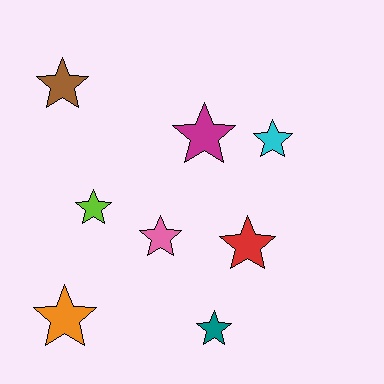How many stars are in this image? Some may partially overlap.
There are 8 stars.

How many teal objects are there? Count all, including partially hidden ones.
There is 1 teal object.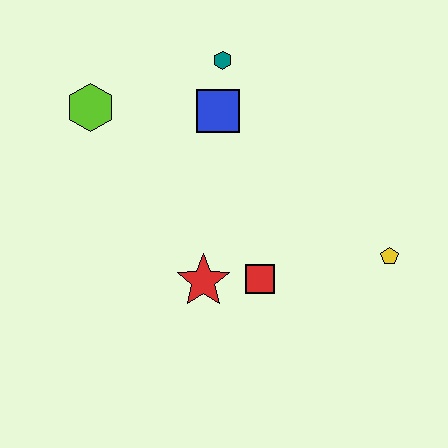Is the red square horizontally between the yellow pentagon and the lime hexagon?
Yes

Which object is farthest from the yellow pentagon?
The lime hexagon is farthest from the yellow pentagon.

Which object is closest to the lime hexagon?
The blue square is closest to the lime hexagon.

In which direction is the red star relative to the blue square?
The red star is below the blue square.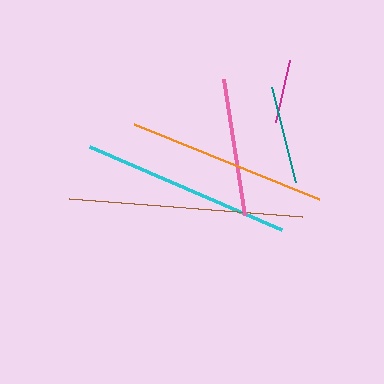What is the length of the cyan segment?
The cyan segment is approximately 209 pixels long.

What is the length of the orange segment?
The orange segment is approximately 200 pixels long.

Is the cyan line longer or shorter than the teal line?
The cyan line is longer than the teal line.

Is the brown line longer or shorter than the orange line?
The brown line is longer than the orange line.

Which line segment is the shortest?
The magenta line is the shortest at approximately 64 pixels.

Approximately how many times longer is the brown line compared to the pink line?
The brown line is approximately 1.7 times the length of the pink line.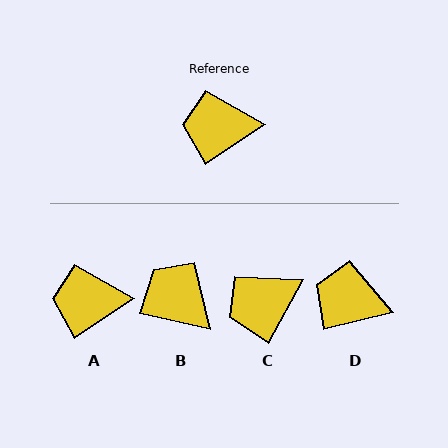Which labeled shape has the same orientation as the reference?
A.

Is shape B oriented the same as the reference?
No, it is off by about 47 degrees.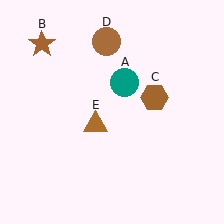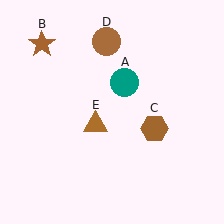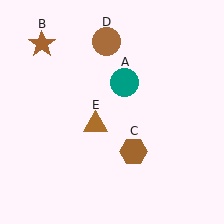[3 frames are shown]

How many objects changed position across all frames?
1 object changed position: brown hexagon (object C).